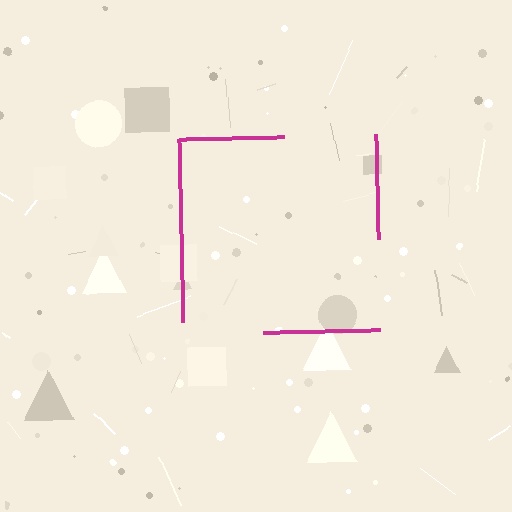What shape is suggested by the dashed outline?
The dashed outline suggests a square.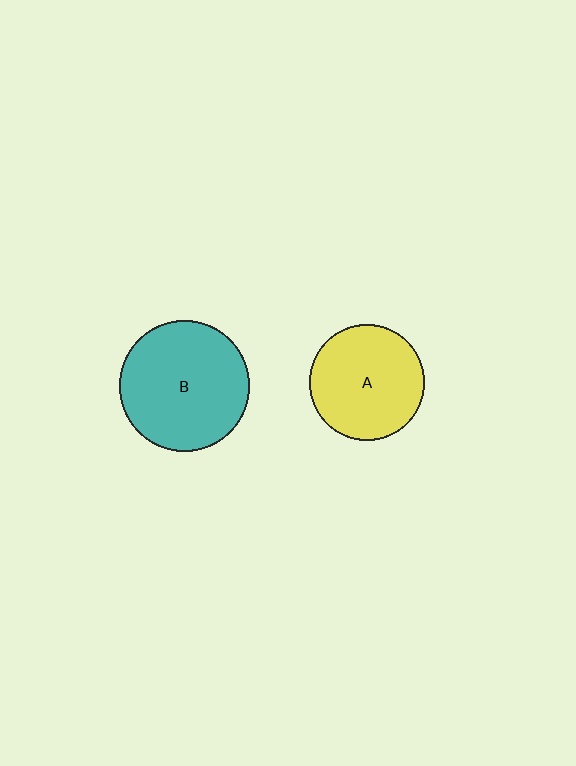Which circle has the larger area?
Circle B (teal).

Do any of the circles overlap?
No, none of the circles overlap.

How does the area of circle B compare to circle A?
Approximately 1.3 times.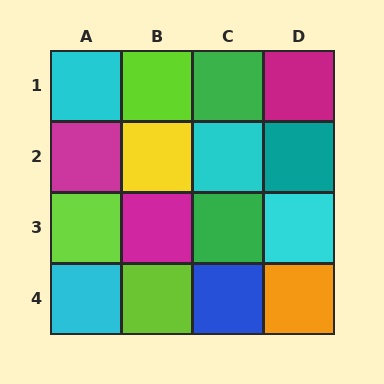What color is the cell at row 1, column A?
Cyan.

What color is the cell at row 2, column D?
Teal.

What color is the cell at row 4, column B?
Lime.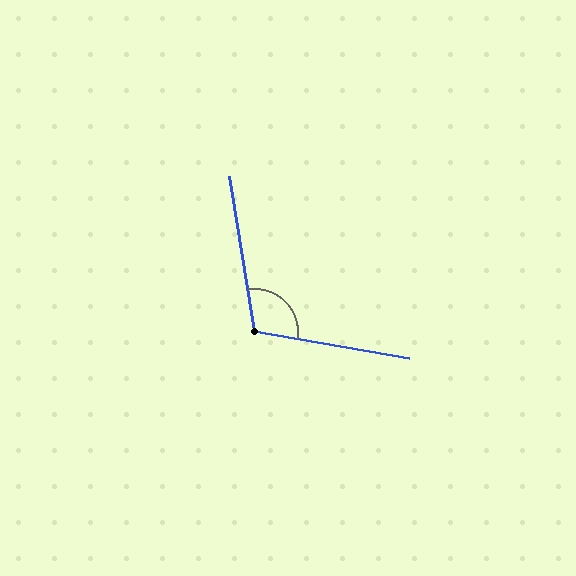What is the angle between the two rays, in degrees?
Approximately 109 degrees.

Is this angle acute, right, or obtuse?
It is obtuse.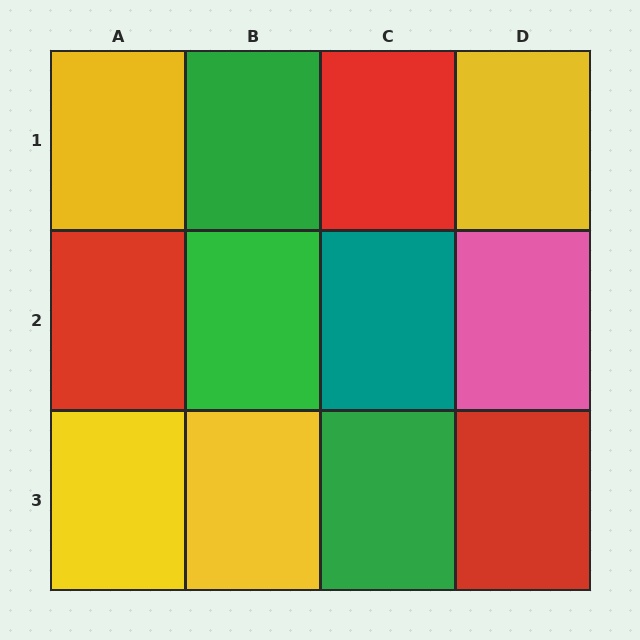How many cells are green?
3 cells are green.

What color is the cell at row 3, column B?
Yellow.